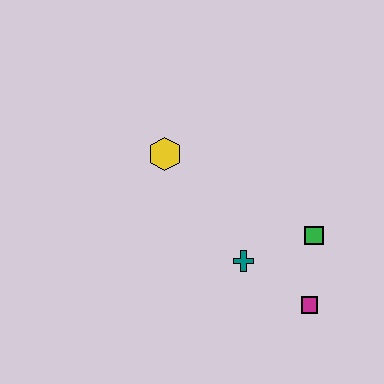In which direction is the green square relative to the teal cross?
The green square is to the right of the teal cross.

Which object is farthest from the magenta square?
The yellow hexagon is farthest from the magenta square.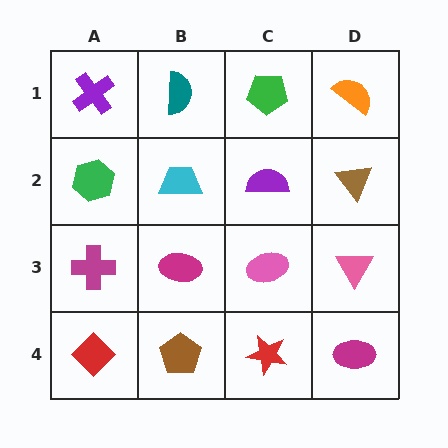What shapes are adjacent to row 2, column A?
A purple cross (row 1, column A), a magenta cross (row 3, column A), a cyan trapezoid (row 2, column B).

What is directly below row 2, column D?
A pink triangle.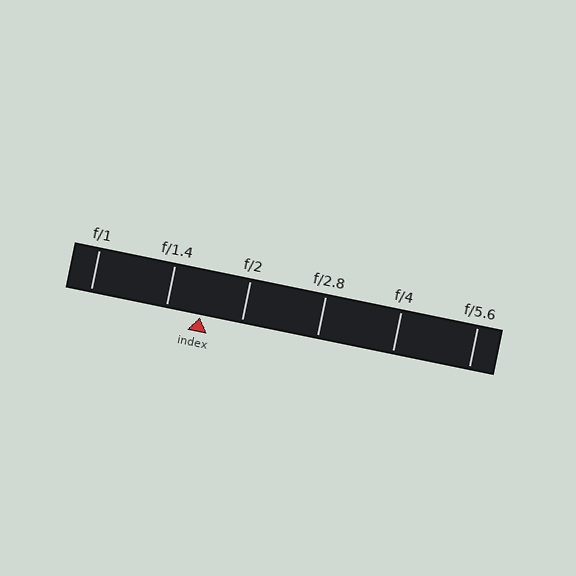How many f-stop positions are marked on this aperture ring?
There are 6 f-stop positions marked.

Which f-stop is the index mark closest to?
The index mark is closest to f/1.4.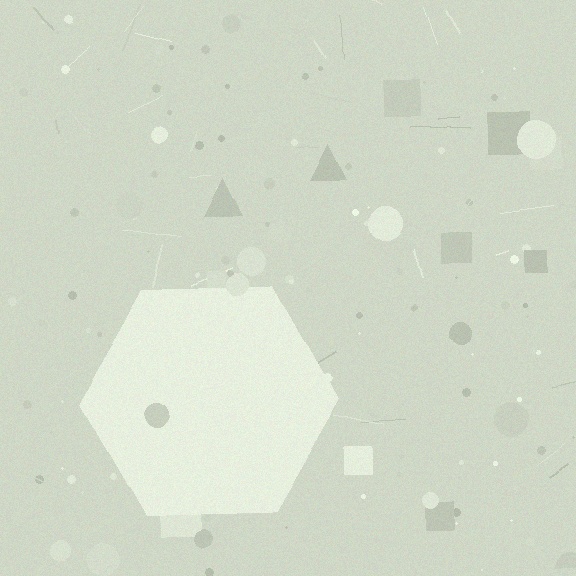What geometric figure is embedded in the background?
A hexagon is embedded in the background.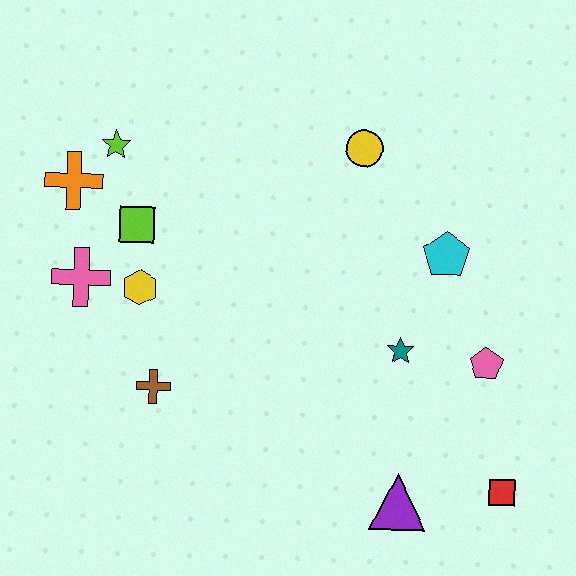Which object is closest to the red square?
The purple triangle is closest to the red square.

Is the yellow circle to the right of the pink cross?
Yes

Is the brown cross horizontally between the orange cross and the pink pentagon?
Yes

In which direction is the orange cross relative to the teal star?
The orange cross is to the left of the teal star.